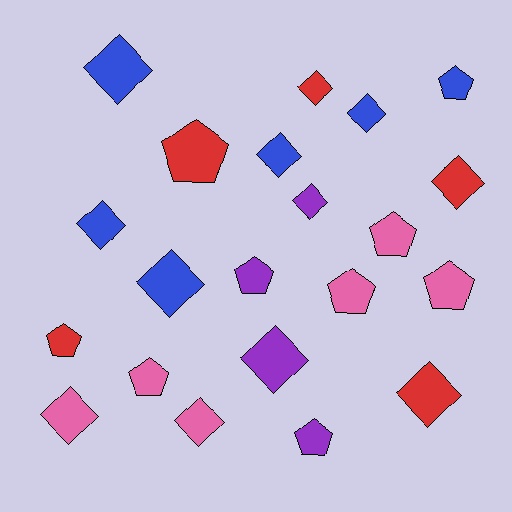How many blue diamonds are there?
There are 5 blue diamonds.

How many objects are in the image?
There are 21 objects.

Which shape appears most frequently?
Diamond, with 12 objects.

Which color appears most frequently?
Blue, with 6 objects.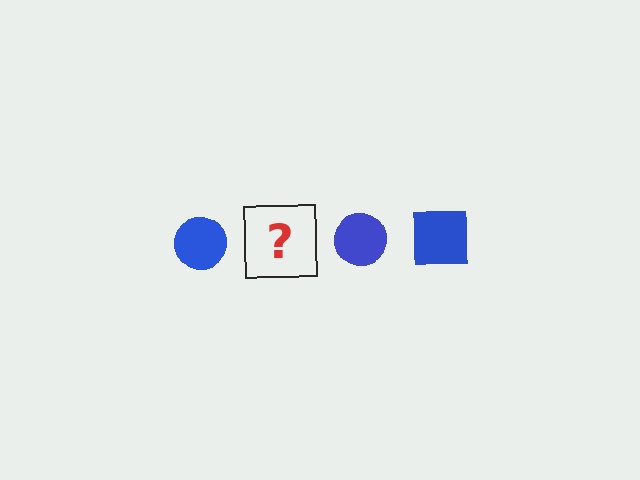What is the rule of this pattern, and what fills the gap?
The rule is that the pattern cycles through circle, square shapes in blue. The gap should be filled with a blue square.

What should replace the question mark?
The question mark should be replaced with a blue square.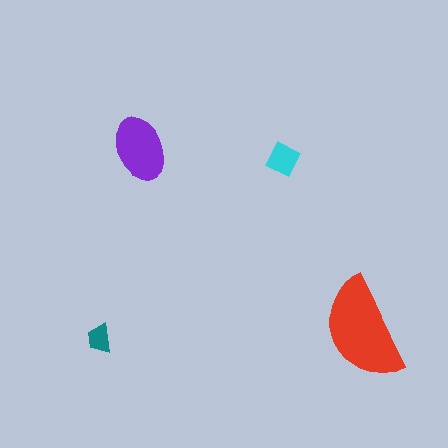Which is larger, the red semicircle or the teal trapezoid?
The red semicircle.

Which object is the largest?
The red semicircle.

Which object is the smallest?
The teal trapezoid.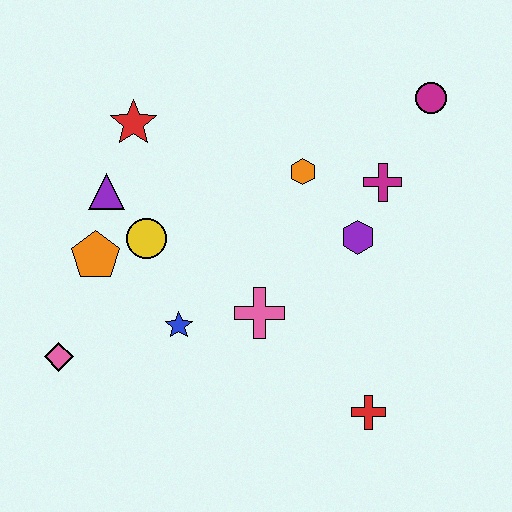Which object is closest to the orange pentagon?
The yellow circle is closest to the orange pentagon.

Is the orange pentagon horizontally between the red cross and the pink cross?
No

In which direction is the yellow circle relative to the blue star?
The yellow circle is above the blue star.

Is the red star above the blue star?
Yes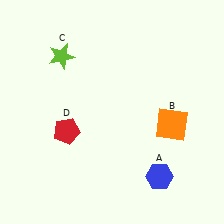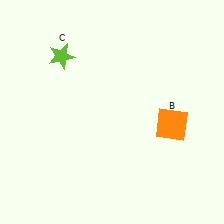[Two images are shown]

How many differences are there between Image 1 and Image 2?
There are 2 differences between the two images.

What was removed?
The blue hexagon (A), the red pentagon (D) were removed in Image 2.